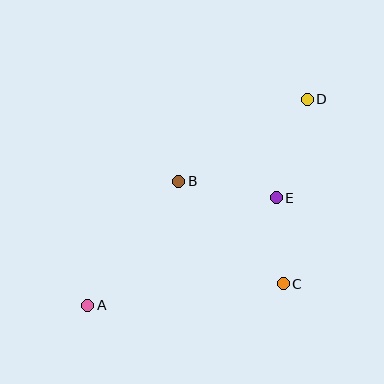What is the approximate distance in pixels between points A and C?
The distance between A and C is approximately 196 pixels.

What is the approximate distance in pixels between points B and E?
The distance between B and E is approximately 99 pixels.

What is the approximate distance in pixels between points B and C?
The distance between B and C is approximately 146 pixels.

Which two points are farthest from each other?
Points A and D are farthest from each other.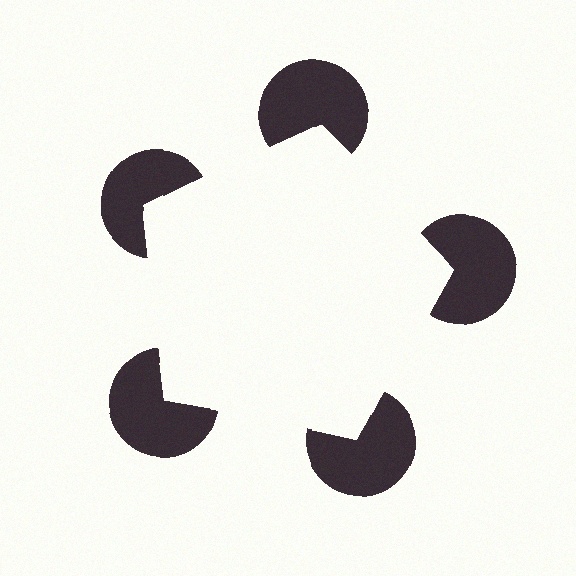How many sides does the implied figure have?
5 sides.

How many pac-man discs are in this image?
There are 5 — one at each vertex of the illusory pentagon.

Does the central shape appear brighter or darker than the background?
It typically appears slightly brighter than the background, even though no actual brightness change is drawn.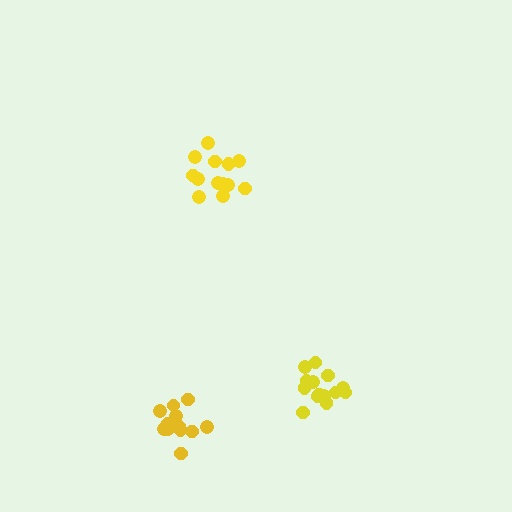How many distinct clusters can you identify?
There are 3 distinct clusters.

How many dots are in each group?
Group 1: 15 dots, Group 2: 13 dots, Group 3: 12 dots (40 total).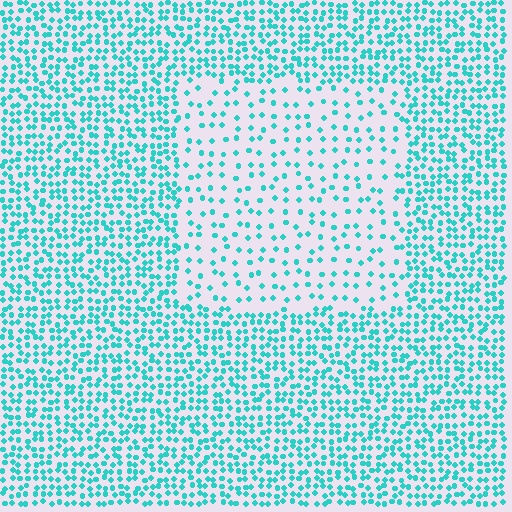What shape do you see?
I see a rectangle.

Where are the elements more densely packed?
The elements are more densely packed outside the rectangle boundary.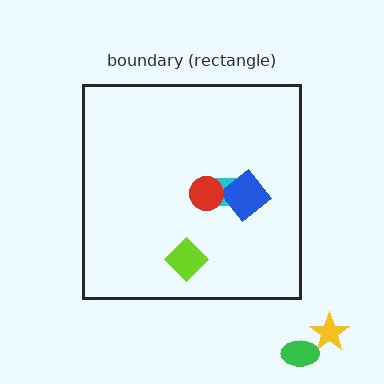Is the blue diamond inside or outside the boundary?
Inside.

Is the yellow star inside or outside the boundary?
Outside.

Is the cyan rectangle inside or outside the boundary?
Inside.